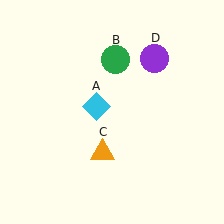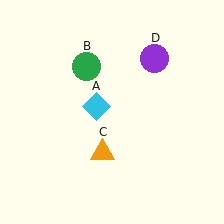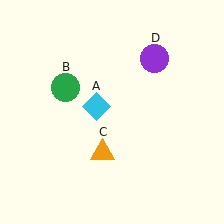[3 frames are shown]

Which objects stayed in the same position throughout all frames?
Cyan diamond (object A) and orange triangle (object C) and purple circle (object D) remained stationary.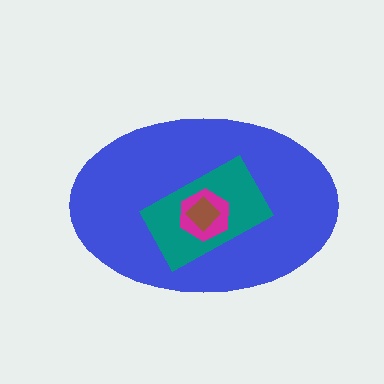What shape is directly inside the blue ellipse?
The teal rectangle.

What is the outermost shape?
The blue ellipse.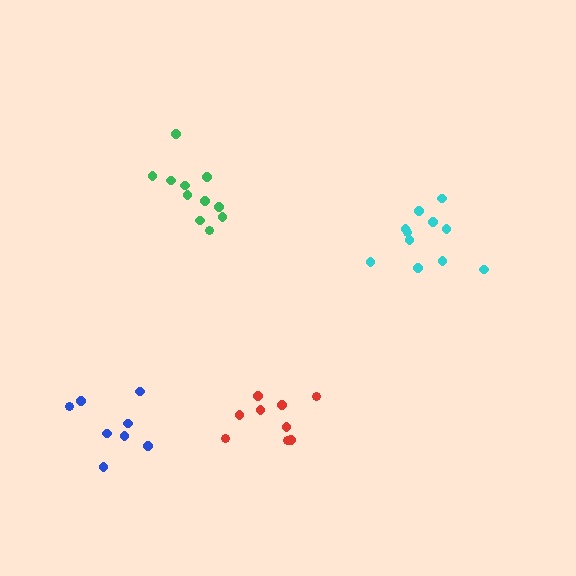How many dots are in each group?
Group 1: 11 dots, Group 2: 8 dots, Group 3: 11 dots, Group 4: 9 dots (39 total).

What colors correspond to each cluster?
The clusters are colored: cyan, blue, green, red.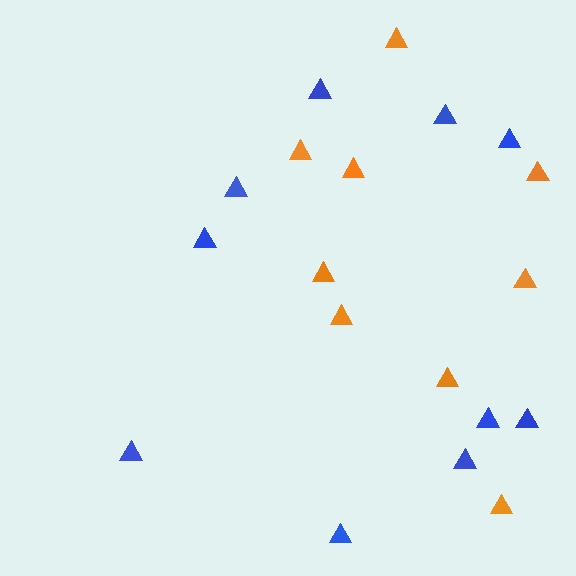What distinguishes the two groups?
There are 2 groups: one group of orange triangles (9) and one group of blue triangles (10).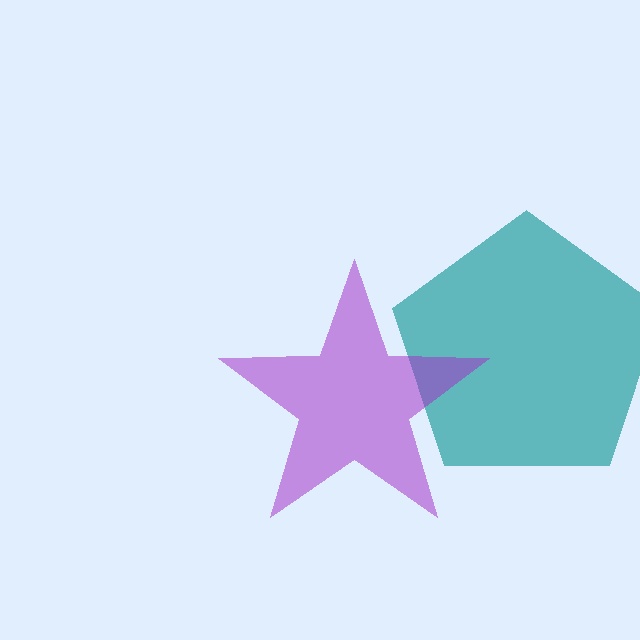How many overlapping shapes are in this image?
There are 2 overlapping shapes in the image.